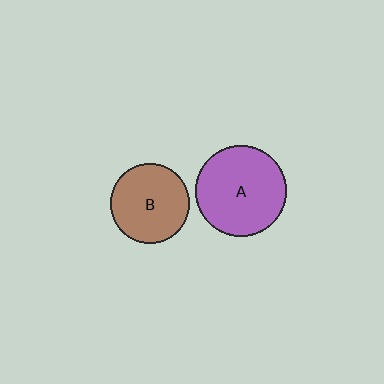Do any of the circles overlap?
No, none of the circles overlap.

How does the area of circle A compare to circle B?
Approximately 1.3 times.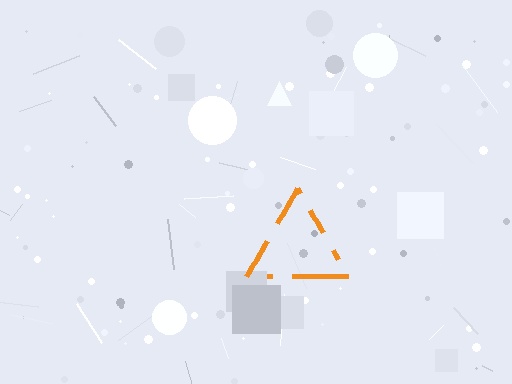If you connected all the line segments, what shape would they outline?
They would outline a triangle.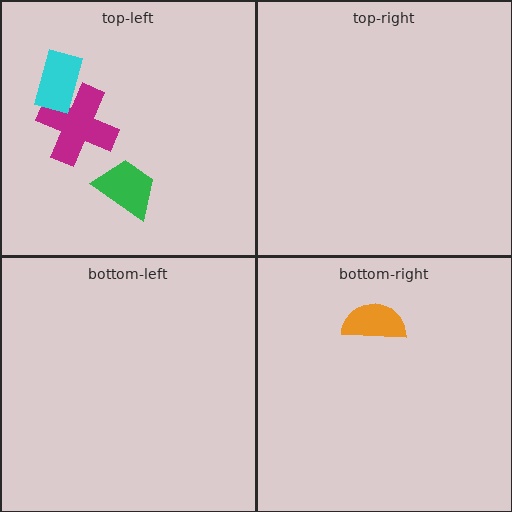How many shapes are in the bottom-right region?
1.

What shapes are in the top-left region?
The magenta cross, the cyan rectangle, the green trapezoid.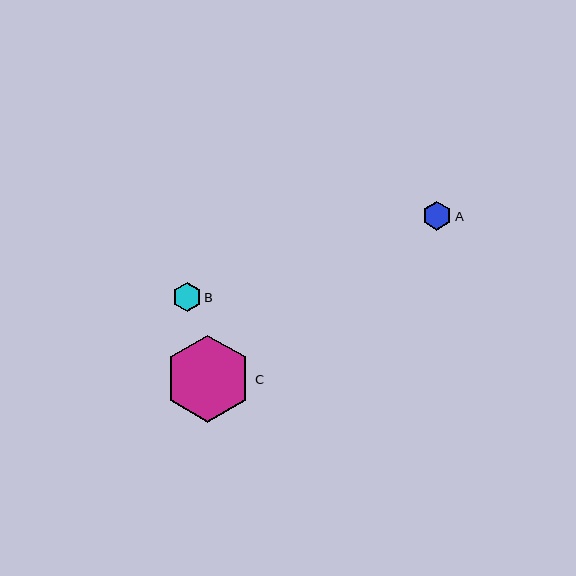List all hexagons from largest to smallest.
From largest to smallest: C, A, B.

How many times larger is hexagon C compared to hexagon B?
Hexagon C is approximately 3.1 times the size of hexagon B.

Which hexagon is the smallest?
Hexagon B is the smallest with a size of approximately 28 pixels.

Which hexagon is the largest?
Hexagon C is the largest with a size of approximately 87 pixels.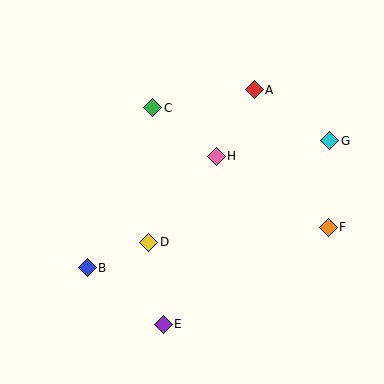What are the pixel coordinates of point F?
Point F is at (328, 227).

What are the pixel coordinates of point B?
Point B is at (87, 268).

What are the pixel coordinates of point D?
Point D is at (149, 242).